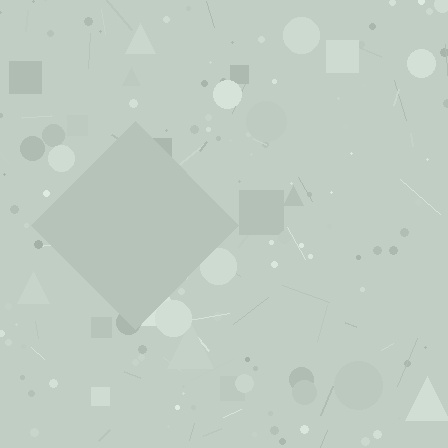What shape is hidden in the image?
A diamond is hidden in the image.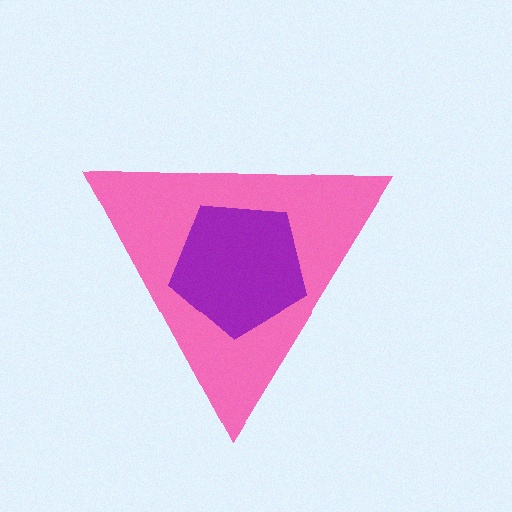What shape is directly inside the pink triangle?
The purple pentagon.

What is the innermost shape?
The purple pentagon.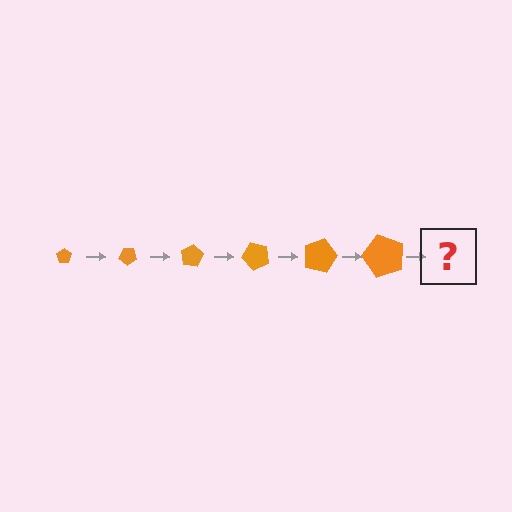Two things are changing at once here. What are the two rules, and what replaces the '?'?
The two rules are that the pentagon grows larger each step and it rotates 40 degrees each step. The '?' should be a pentagon, larger than the previous one and rotated 240 degrees from the start.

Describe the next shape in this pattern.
It should be a pentagon, larger than the previous one and rotated 240 degrees from the start.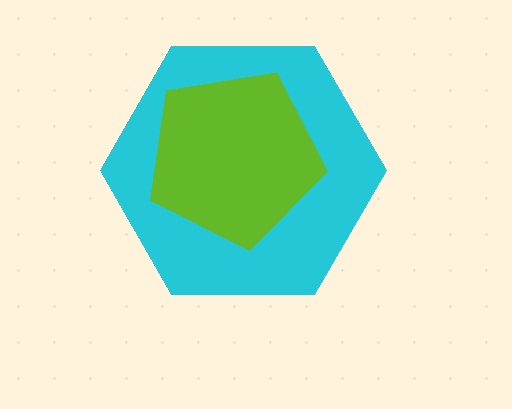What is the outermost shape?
The cyan hexagon.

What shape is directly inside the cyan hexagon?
The lime pentagon.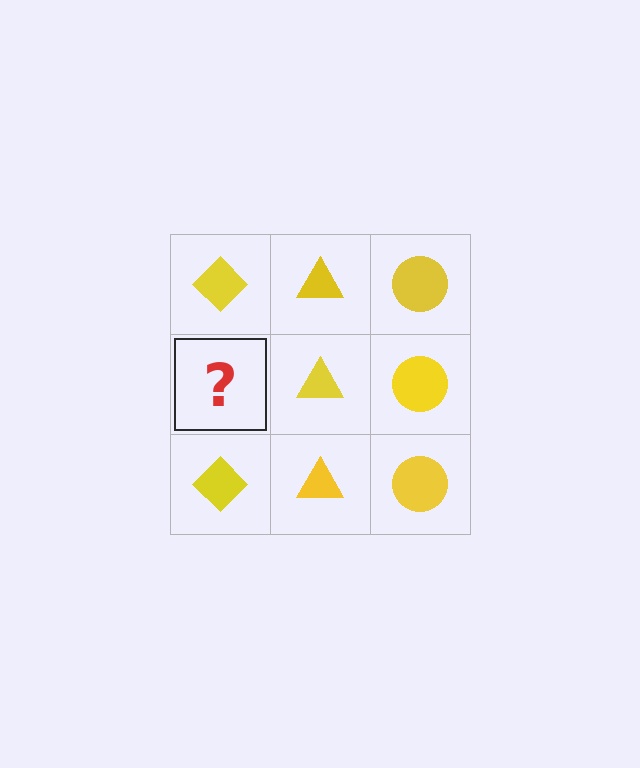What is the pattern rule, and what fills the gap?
The rule is that each column has a consistent shape. The gap should be filled with a yellow diamond.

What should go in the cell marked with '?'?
The missing cell should contain a yellow diamond.